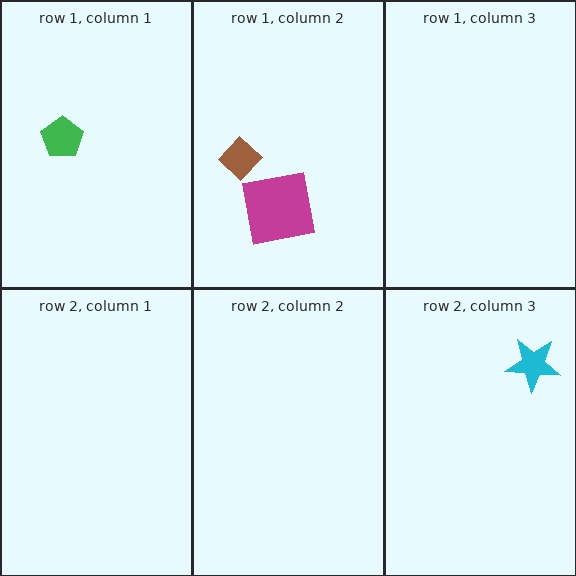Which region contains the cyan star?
The row 2, column 3 region.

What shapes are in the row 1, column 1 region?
The green pentagon.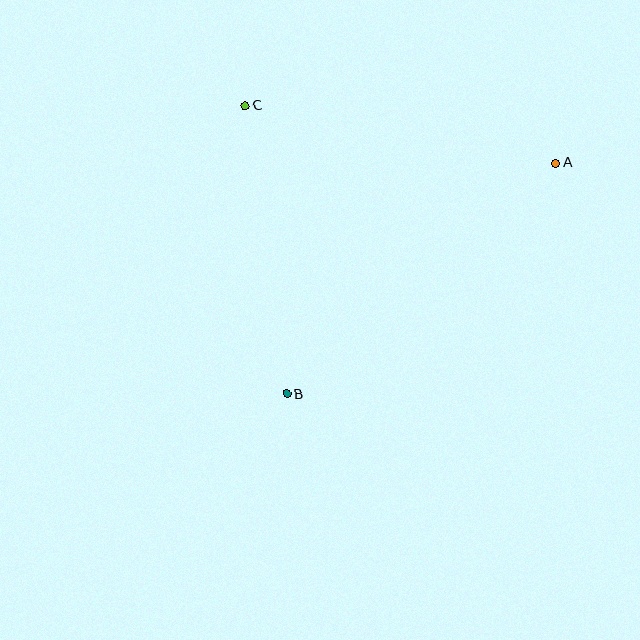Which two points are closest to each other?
Points B and C are closest to each other.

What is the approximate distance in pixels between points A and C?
The distance between A and C is approximately 315 pixels.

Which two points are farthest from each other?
Points A and B are farthest from each other.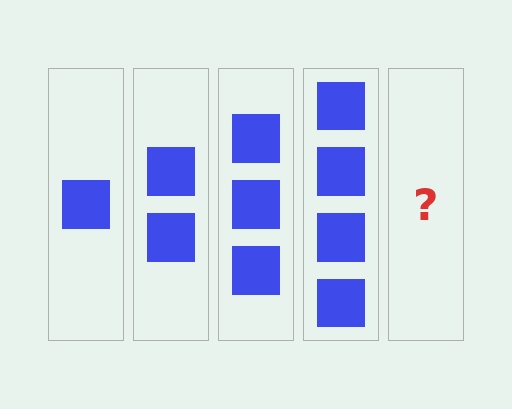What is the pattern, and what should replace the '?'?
The pattern is that each step adds one more square. The '?' should be 5 squares.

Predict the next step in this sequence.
The next step is 5 squares.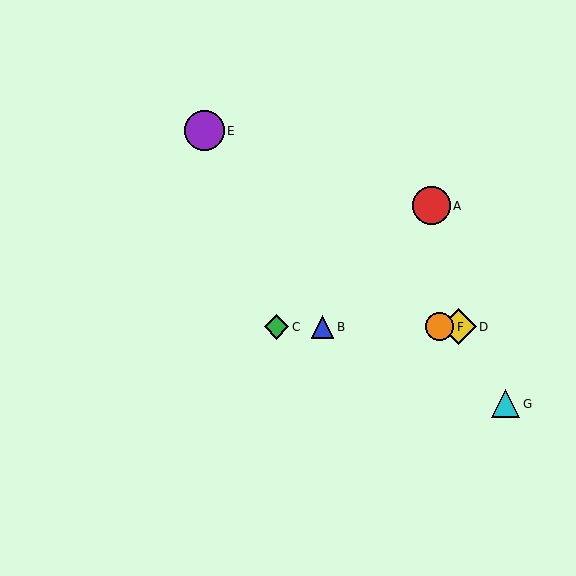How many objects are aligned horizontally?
4 objects (B, C, D, F) are aligned horizontally.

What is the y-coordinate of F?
Object F is at y≈327.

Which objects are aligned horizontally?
Objects B, C, D, F are aligned horizontally.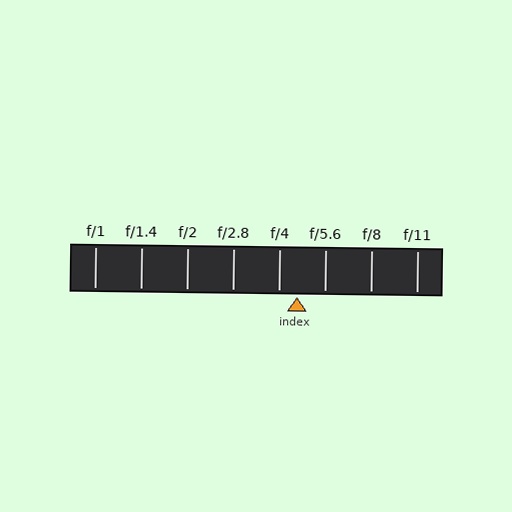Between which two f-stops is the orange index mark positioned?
The index mark is between f/4 and f/5.6.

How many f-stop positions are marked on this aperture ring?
There are 8 f-stop positions marked.